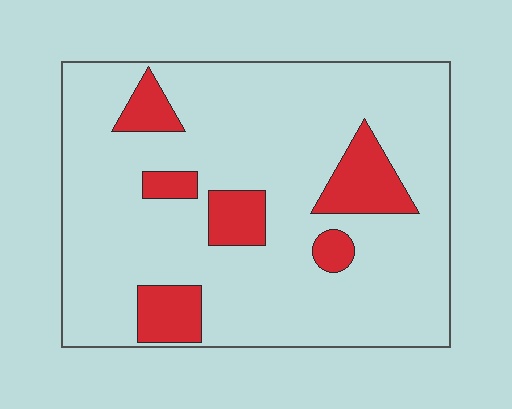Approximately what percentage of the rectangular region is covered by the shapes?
Approximately 15%.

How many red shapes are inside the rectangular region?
6.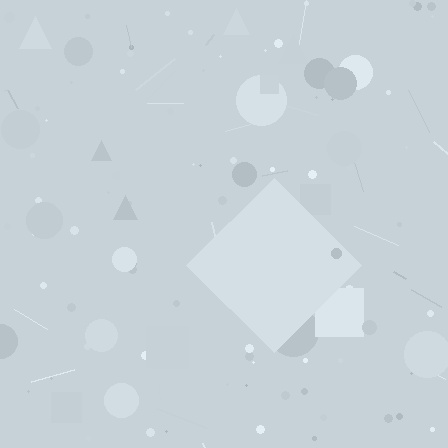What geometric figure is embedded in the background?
A diamond is embedded in the background.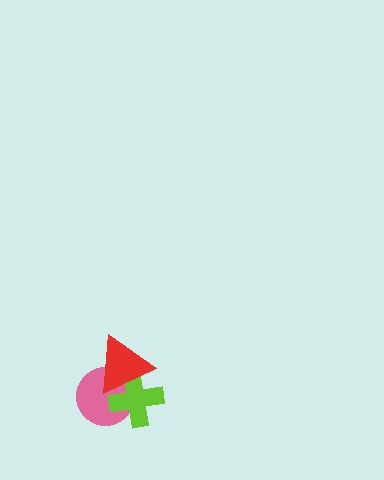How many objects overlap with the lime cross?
2 objects overlap with the lime cross.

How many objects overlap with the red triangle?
2 objects overlap with the red triangle.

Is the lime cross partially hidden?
Yes, it is partially covered by another shape.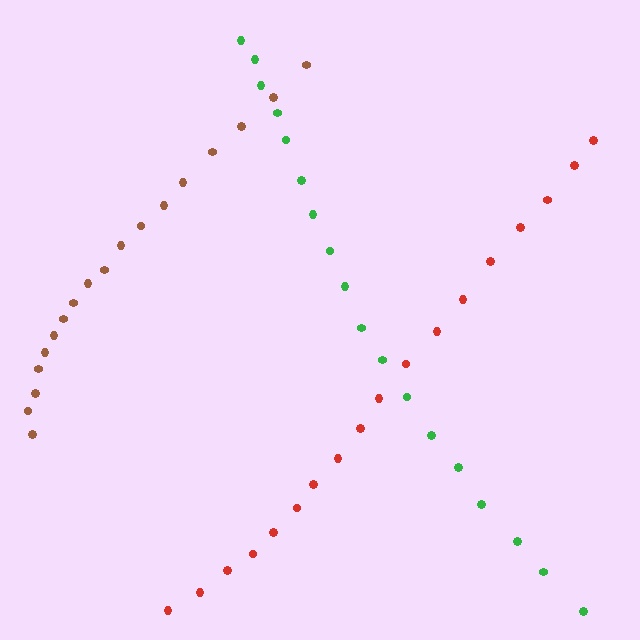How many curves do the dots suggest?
There are 3 distinct paths.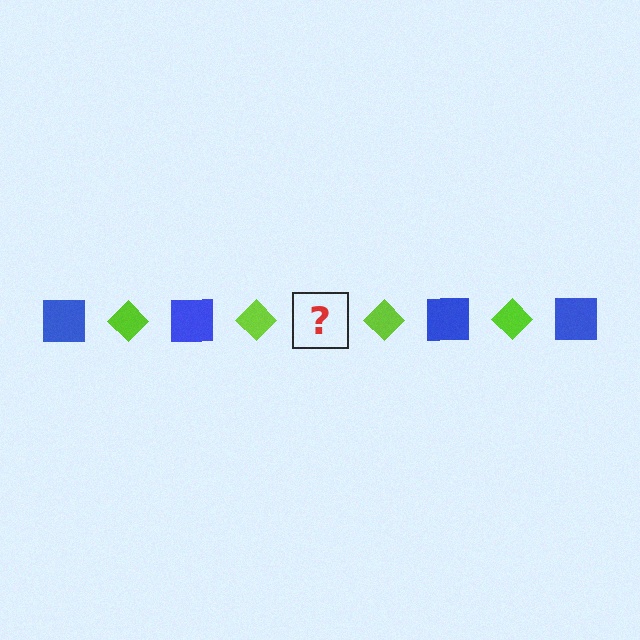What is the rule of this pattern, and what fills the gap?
The rule is that the pattern alternates between blue square and lime diamond. The gap should be filled with a blue square.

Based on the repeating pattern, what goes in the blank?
The blank should be a blue square.